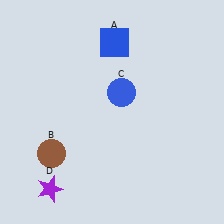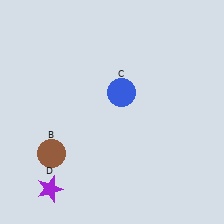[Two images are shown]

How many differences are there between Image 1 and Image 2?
There is 1 difference between the two images.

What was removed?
The blue square (A) was removed in Image 2.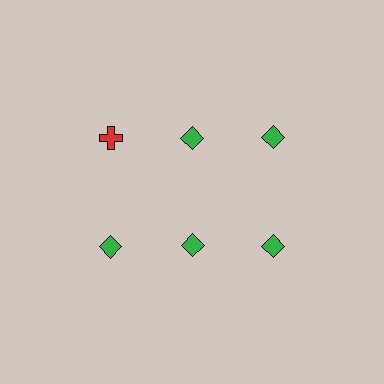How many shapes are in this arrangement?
There are 6 shapes arranged in a grid pattern.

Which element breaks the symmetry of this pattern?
The red cross in the top row, leftmost column breaks the symmetry. All other shapes are green diamonds.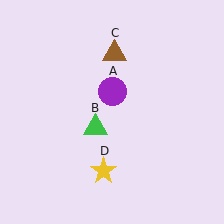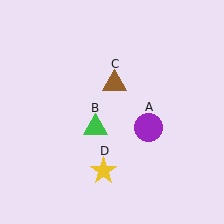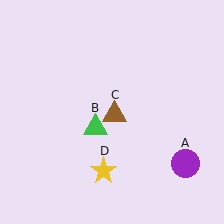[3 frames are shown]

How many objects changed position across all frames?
2 objects changed position: purple circle (object A), brown triangle (object C).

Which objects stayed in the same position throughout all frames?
Green triangle (object B) and yellow star (object D) remained stationary.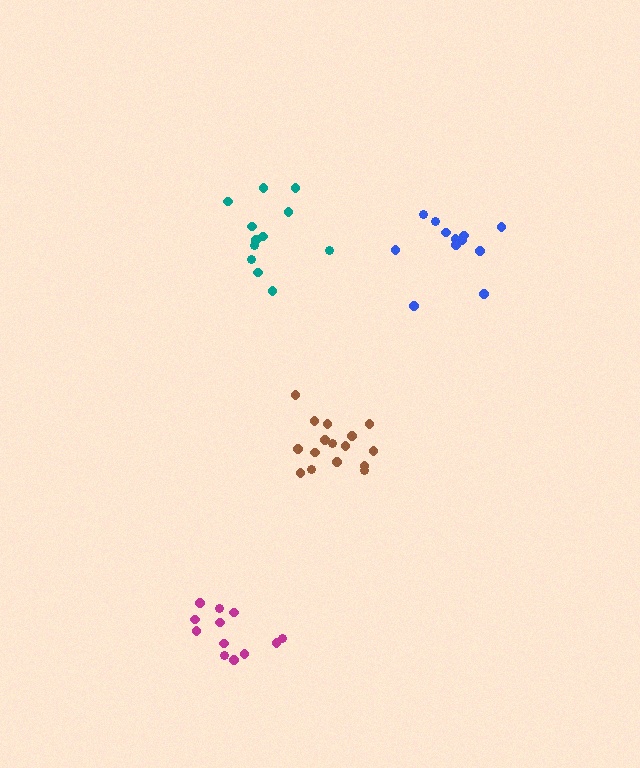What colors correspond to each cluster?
The clusters are colored: blue, magenta, brown, teal.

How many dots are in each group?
Group 1: 12 dots, Group 2: 12 dots, Group 3: 16 dots, Group 4: 12 dots (52 total).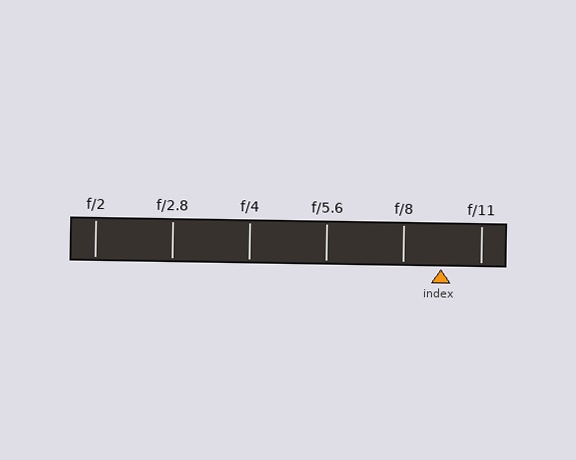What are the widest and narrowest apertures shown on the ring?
The widest aperture shown is f/2 and the narrowest is f/11.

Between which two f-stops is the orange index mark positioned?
The index mark is between f/8 and f/11.